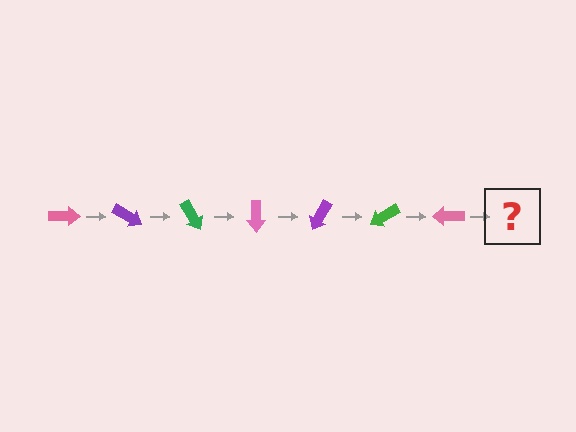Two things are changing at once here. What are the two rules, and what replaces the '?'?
The two rules are that it rotates 30 degrees each step and the color cycles through pink, purple, and green. The '?' should be a purple arrow, rotated 210 degrees from the start.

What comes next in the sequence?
The next element should be a purple arrow, rotated 210 degrees from the start.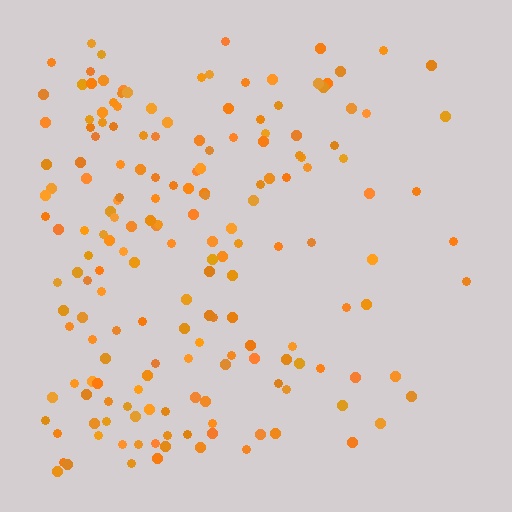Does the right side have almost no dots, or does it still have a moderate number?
Still a moderate number, just noticeably fewer than the left.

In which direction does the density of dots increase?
From right to left, with the left side densest.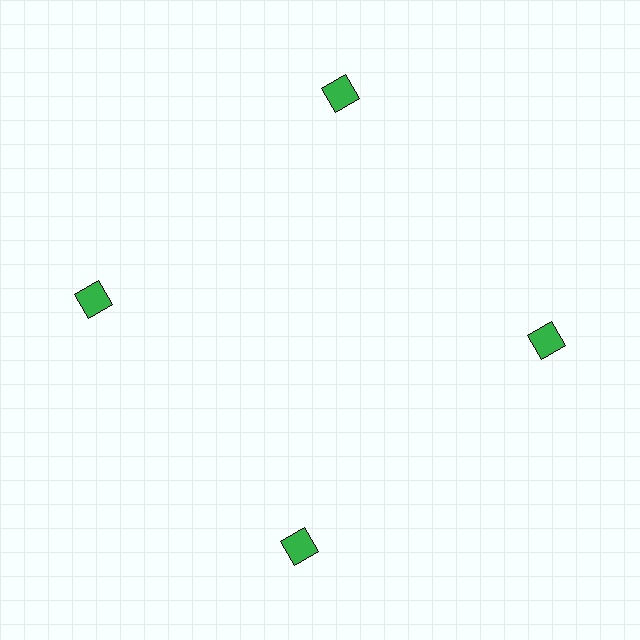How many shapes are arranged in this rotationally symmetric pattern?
There are 4 shapes, arranged in 4 groups of 1.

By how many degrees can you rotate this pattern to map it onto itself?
The pattern maps onto itself every 90 degrees of rotation.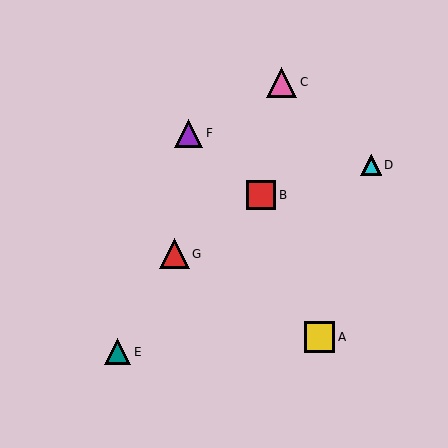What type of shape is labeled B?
Shape B is a red square.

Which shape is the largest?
The yellow square (labeled A) is the largest.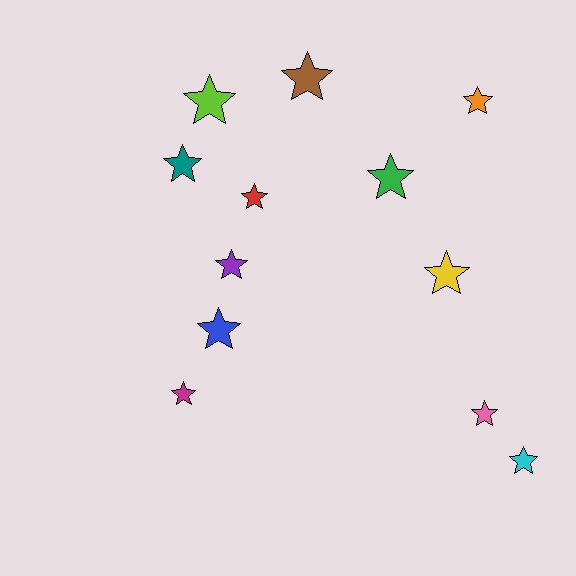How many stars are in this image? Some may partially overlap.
There are 12 stars.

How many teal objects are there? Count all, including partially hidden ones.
There is 1 teal object.